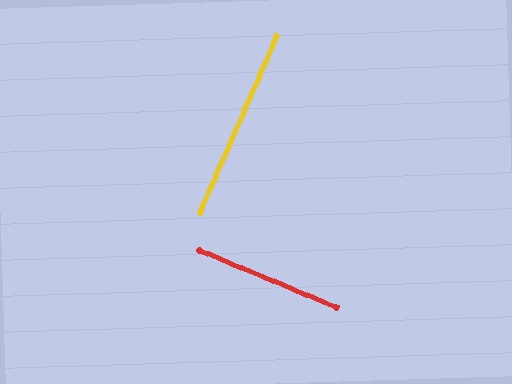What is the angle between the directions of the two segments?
Approximately 89 degrees.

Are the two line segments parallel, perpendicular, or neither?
Perpendicular — they meet at approximately 89°.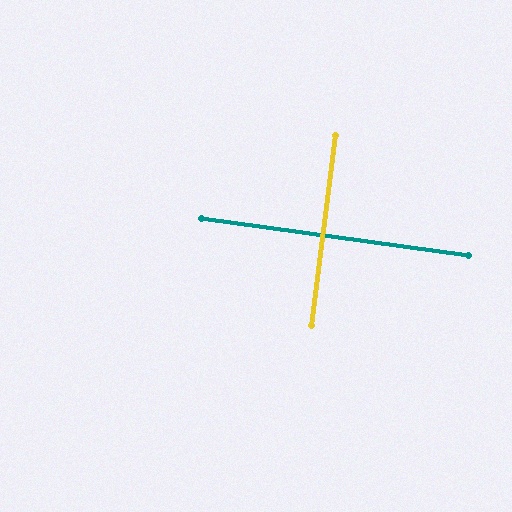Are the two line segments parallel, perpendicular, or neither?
Perpendicular — they meet at approximately 89°.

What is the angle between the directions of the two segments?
Approximately 89 degrees.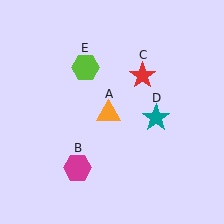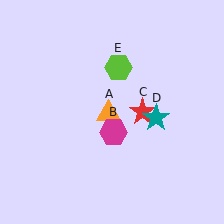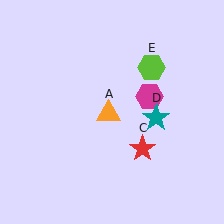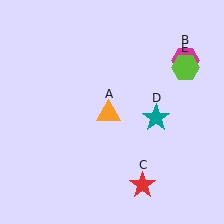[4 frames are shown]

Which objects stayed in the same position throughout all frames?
Orange triangle (object A) and teal star (object D) remained stationary.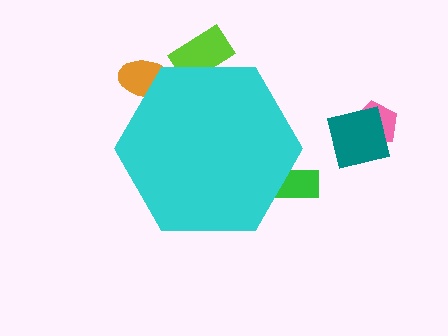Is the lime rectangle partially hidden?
Yes, the lime rectangle is partially hidden behind the cyan hexagon.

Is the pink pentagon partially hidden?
No, the pink pentagon is fully visible.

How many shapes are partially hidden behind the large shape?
3 shapes are partially hidden.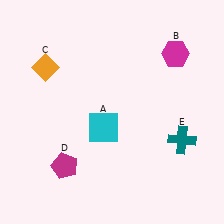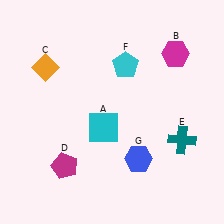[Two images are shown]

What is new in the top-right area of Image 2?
A cyan pentagon (F) was added in the top-right area of Image 2.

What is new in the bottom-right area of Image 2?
A blue hexagon (G) was added in the bottom-right area of Image 2.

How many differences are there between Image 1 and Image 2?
There are 2 differences between the two images.